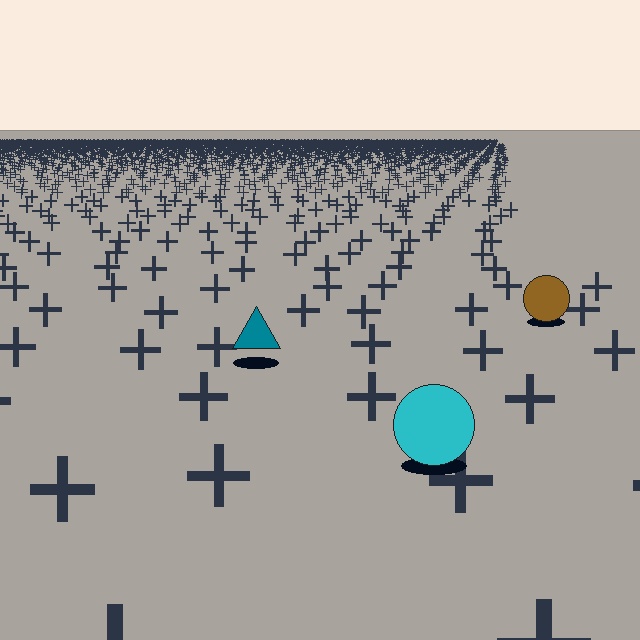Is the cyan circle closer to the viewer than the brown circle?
Yes. The cyan circle is closer — you can tell from the texture gradient: the ground texture is coarser near it.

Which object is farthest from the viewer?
The brown circle is farthest from the viewer. It appears smaller and the ground texture around it is denser.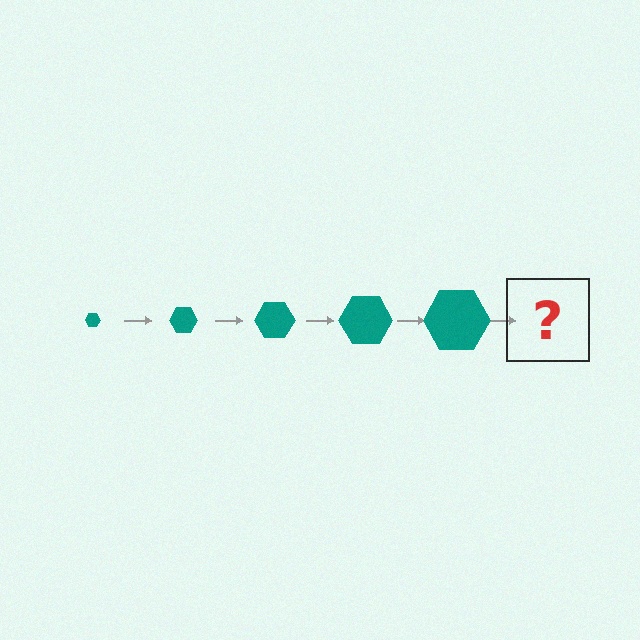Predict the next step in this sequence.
The next step is a teal hexagon, larger than the previous one.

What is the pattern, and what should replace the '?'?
The pattern is that the hexagon gets progressively larger each step. The '?' should be a teal hexagon, larger than the previous one.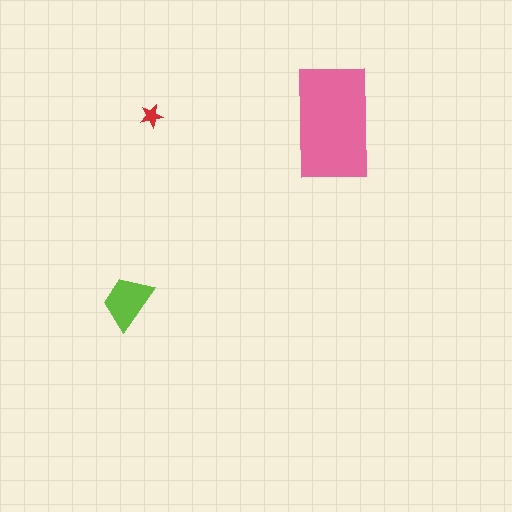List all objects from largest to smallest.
The pink rectangle, the lime trapezoid, the red star.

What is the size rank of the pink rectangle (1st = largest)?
1st.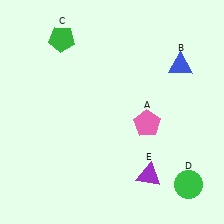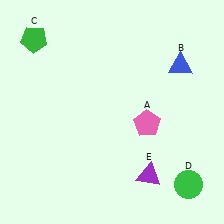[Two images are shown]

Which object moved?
The green pentagon (C) moved left.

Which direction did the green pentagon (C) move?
The green pentagon (C) moved left.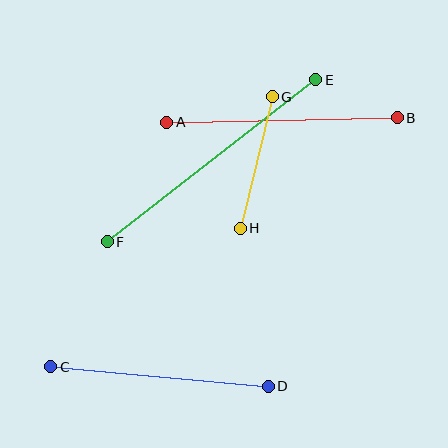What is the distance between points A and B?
The distance is approximately 231 pixels.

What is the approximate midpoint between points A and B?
The midpoint is at approximately (282, 120) pixels.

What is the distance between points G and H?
The distance is approximately 135 pixels.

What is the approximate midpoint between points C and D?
The midpoint is at approximately (159, 377) pixels.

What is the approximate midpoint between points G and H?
The midpoint is at approximately (256, 163) pixels.